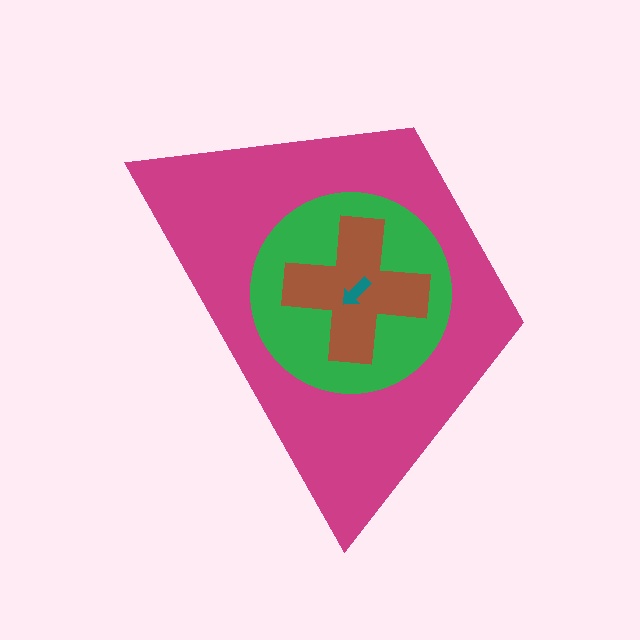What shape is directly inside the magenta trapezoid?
The green circle.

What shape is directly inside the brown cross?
The teal arrow.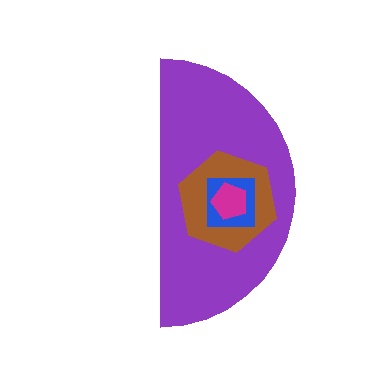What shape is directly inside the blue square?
The magenta pentagon.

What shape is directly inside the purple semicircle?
The brown hexagon.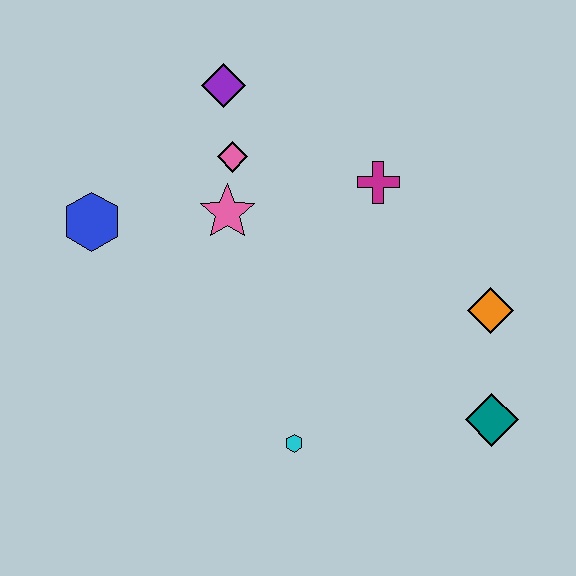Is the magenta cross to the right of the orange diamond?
No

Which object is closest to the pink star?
The pink diamond is closest to the pink star.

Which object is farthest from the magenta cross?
The blue hexagon is farthest from the magenta cross.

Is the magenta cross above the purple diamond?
No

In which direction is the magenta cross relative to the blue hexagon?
The magenta cross is to the right of the blue hexagon.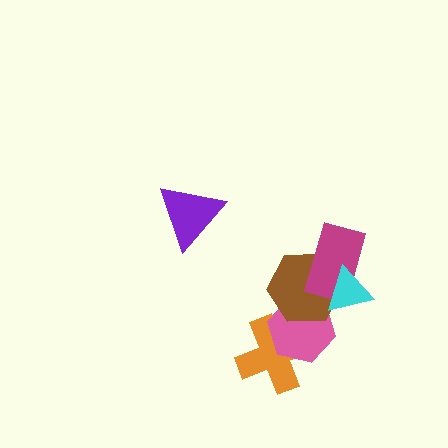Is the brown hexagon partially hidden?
Yes, it is partially covered by another shape.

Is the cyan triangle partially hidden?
No, no other shape covers it.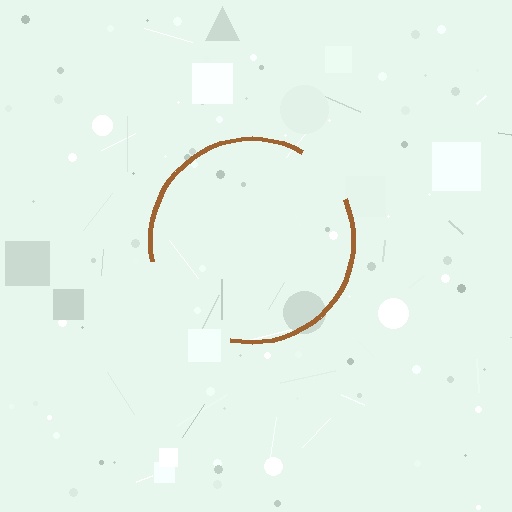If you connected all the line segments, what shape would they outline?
They would outline a circle.